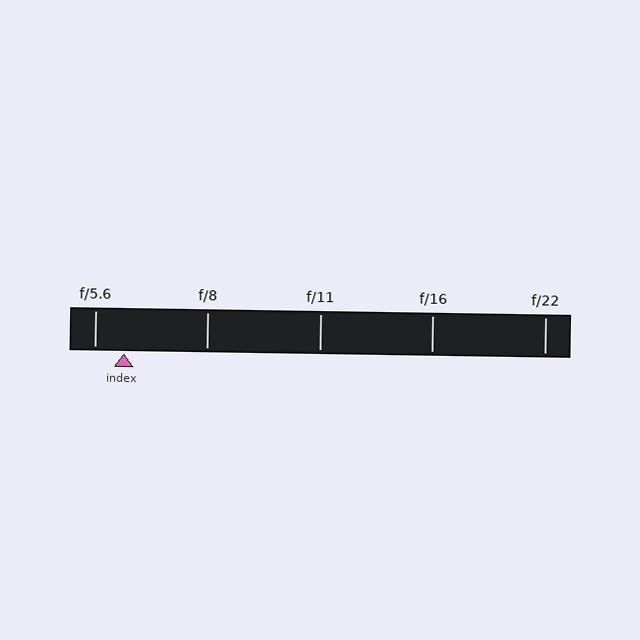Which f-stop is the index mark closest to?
The index mark is closest to f/5.6.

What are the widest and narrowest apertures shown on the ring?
The widest aperture shown is f/5.6 and the narrowest is f/22.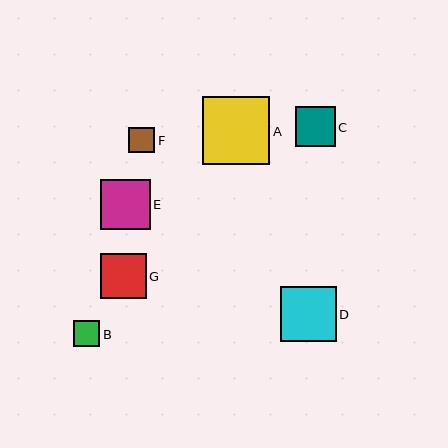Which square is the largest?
Square A is the largest with a size of approximately 68 pixels.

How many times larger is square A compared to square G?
Square A is approximately 1.5 times the size of square G.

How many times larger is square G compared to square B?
Square G is approximately 1.7 times the size of square B.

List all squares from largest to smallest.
From largest to smallest: A, D, E, G, C, B, F.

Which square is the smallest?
Square F is the smallest with a size of approximately 26 pixels.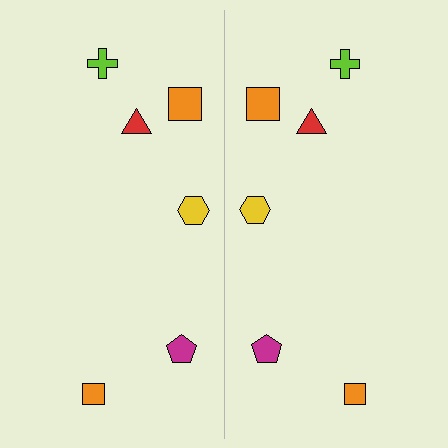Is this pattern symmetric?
Yes, this pattern has bilateral (reflection) symmetry.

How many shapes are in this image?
There are 12 shapes in this image.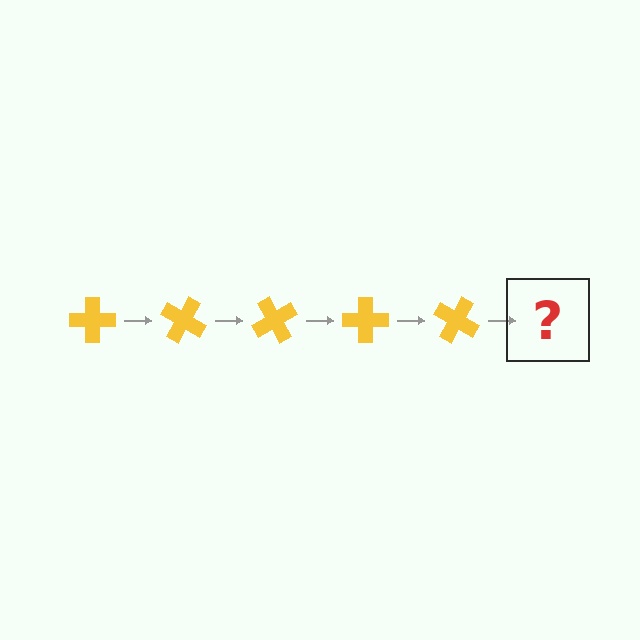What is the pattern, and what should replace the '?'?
The pattern is that the cross rotates 30 degrees each step. The '?' should be a yellow cross rotated 150 degrees.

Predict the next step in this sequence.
The next step is a yellow cross rotated 150 degrees.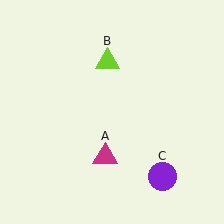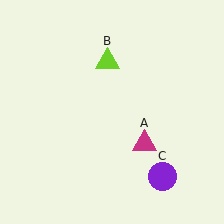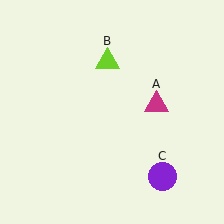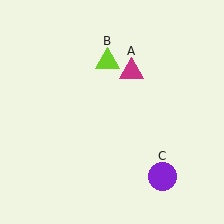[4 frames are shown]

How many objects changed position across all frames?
1 object changed position: magenta triangle (object A).